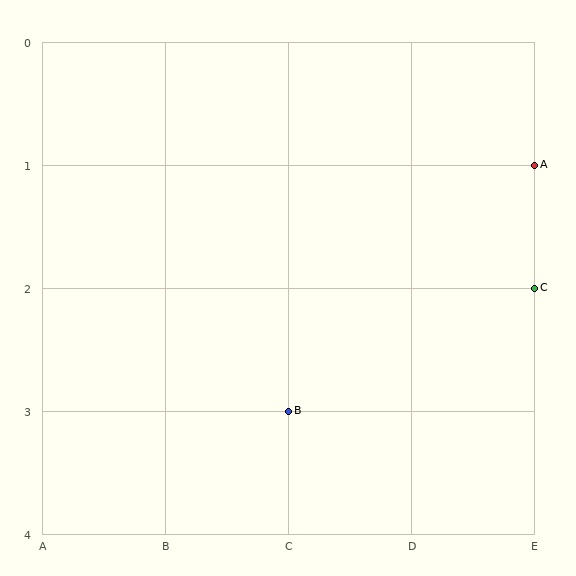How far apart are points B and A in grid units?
Points B and A are 2 columns and 2 rows apart (about 2.8 grid units diagonally).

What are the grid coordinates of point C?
Point C is at grid coordinates (E, 2).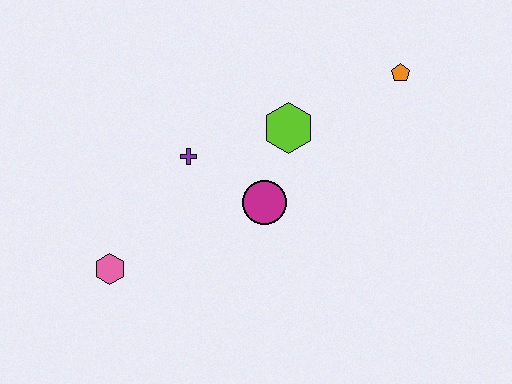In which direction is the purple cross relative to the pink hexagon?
The purple cross is above the pink hexagon.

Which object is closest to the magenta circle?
The lime hexagon is closest to the magenta circle.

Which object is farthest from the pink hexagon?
The orange pentagon is farthest from the pink hexagon.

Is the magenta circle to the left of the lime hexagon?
Yes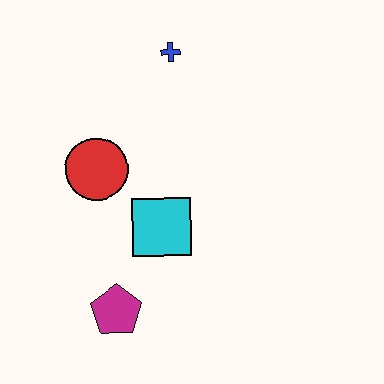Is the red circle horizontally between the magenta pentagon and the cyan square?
No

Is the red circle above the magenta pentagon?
Yes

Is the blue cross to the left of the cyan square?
No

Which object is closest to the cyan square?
The red circle is closest to the cyan square.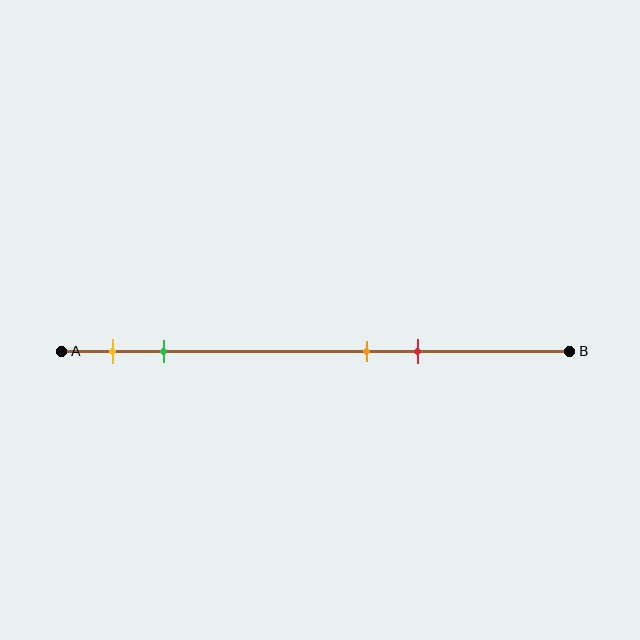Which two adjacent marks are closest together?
The orange and red marks are the closest adjacent pair.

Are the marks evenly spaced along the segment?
No, the marks are not evenly spaced.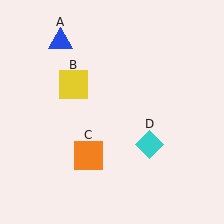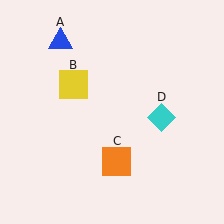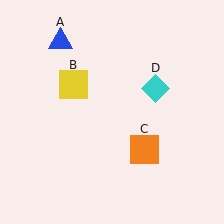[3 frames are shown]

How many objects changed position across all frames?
2 objects changed position: orange square (object C), cyan diamond (object D).